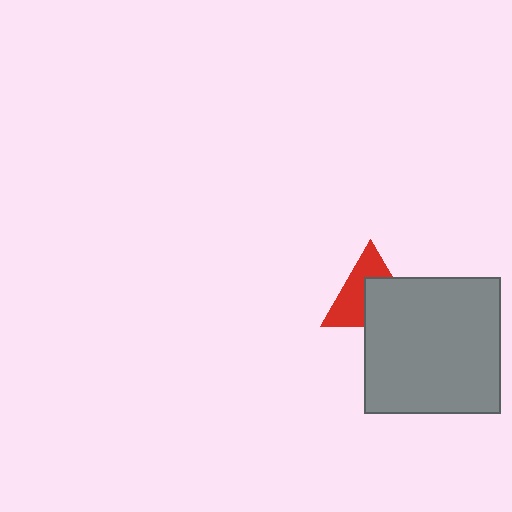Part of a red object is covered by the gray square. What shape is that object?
It is a triangle.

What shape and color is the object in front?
The object in front is a gray square.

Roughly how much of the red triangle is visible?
About half of it is visible (roughly 52%).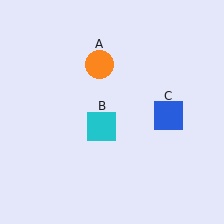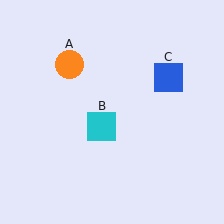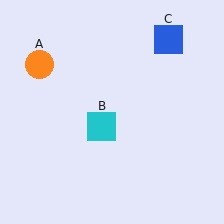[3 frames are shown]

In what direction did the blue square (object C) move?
The blue square (object C) moved up.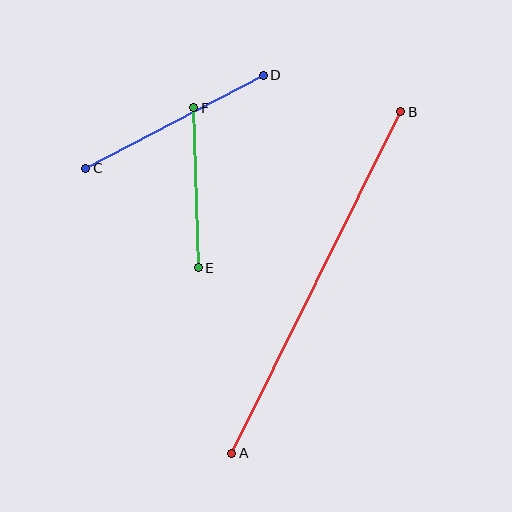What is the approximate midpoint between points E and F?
The midpoint is at approximately (196, 188) pixels.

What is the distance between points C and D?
The distance is approximately 200 pixels.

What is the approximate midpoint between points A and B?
The midpoint is at approximately (316, 282) pixels.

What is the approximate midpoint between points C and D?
The midpoint is at approximately (175, 122) pixels.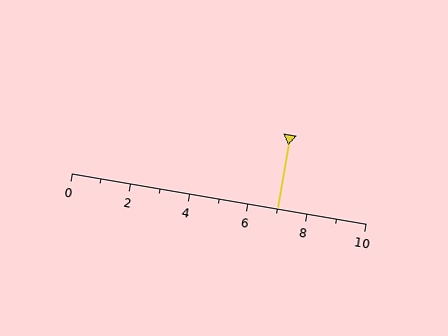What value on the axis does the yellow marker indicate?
The marker indicates approximately 7.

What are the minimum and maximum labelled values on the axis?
The axis runs from 0 to 10.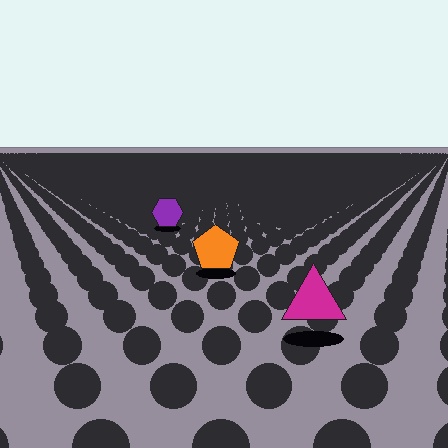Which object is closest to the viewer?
The magenta triangle is closest. The texture marks near it are larger and more spread out.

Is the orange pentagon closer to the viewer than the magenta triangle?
No. The magenta triangle is closer — you can tell from the texture gradient: the ground texture is coarser near it.